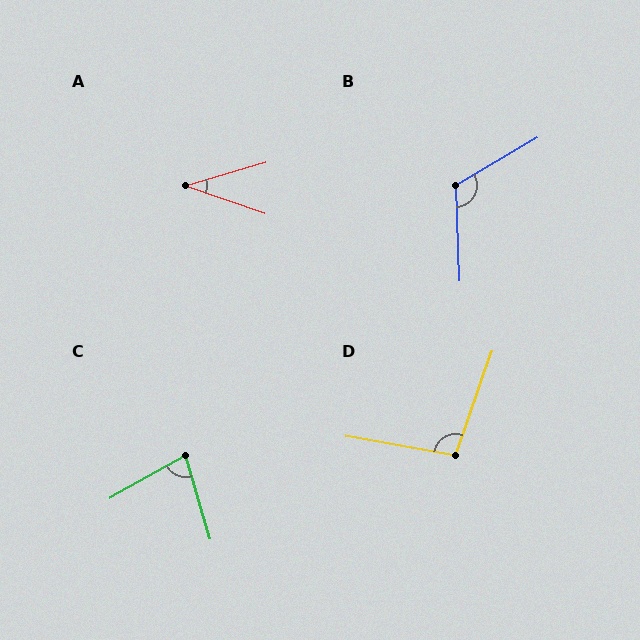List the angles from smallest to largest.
A (35°), C (77°), D (99°), B (118°).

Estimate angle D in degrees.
Approximately 99 degrees.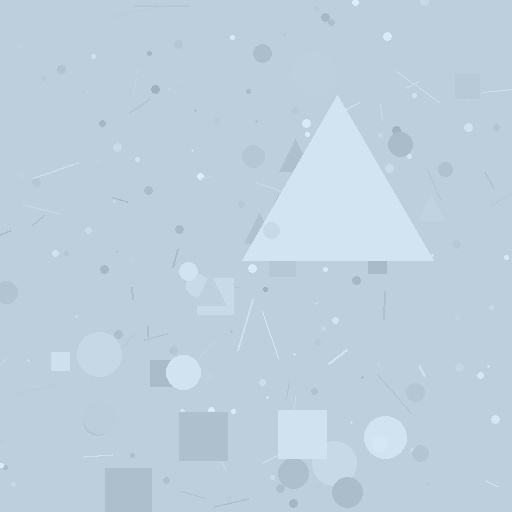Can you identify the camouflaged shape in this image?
The camouflaged shape is a triangle.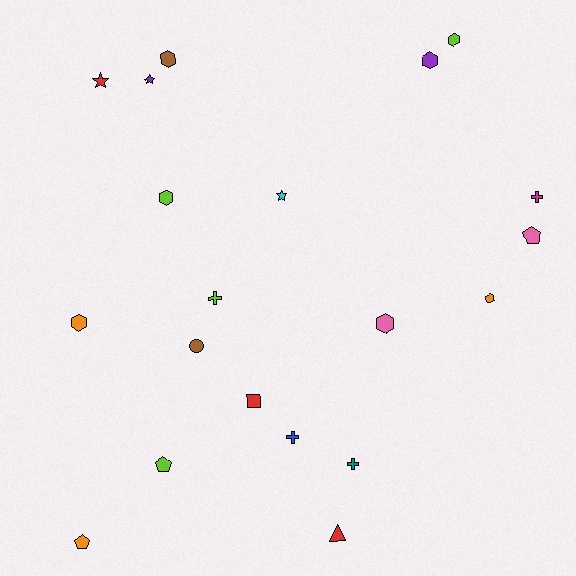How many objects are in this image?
There are 20 objects.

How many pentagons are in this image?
There are 3 pentagons.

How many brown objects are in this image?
There are 2 brown objects.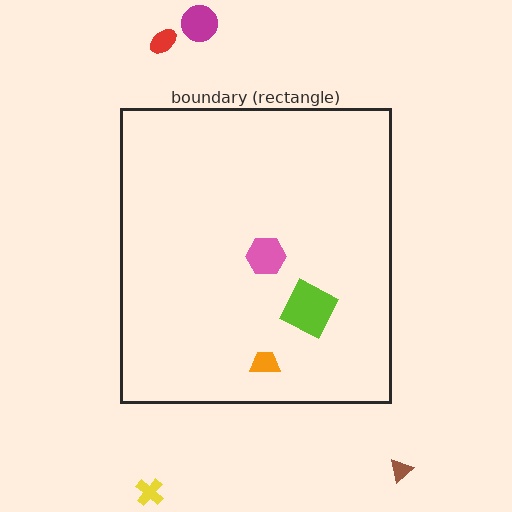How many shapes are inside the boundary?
3 inside, 4 outside.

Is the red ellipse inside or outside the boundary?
Outside.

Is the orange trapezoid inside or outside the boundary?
Inside.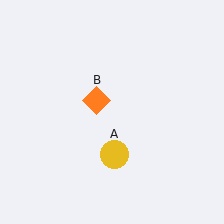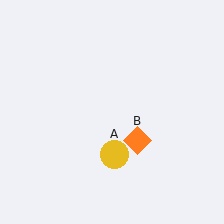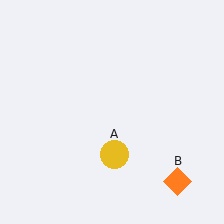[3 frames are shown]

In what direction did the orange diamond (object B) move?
The orange diamond (object B) moved down and to the right.